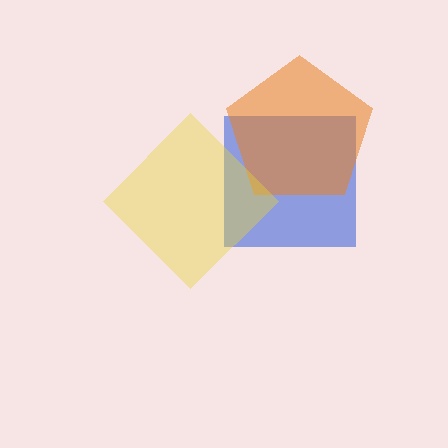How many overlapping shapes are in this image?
There are 3 overlapping shapes in the image.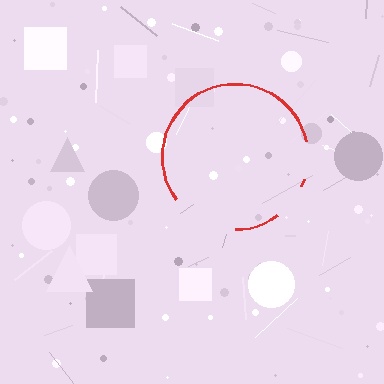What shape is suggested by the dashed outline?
The dashed outline suggests a circle.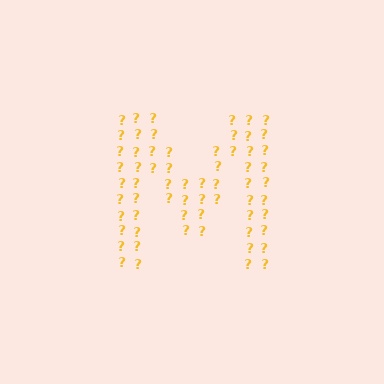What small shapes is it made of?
It is made of small question marks.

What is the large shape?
The large shape is the letter M.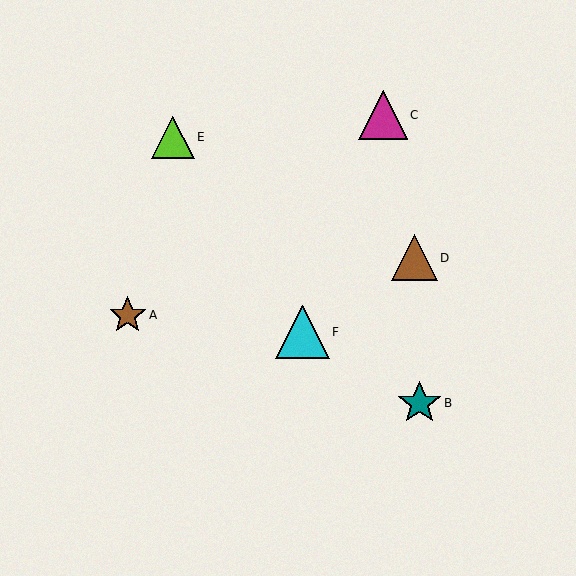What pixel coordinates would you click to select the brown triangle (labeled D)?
Click at (414, 258) to select the brown triangle D.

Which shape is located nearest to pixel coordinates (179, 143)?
The lime triangle (labeled E) at (173, 137) is nearest to that location.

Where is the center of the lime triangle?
The center of the lime triangle is at (173, 137).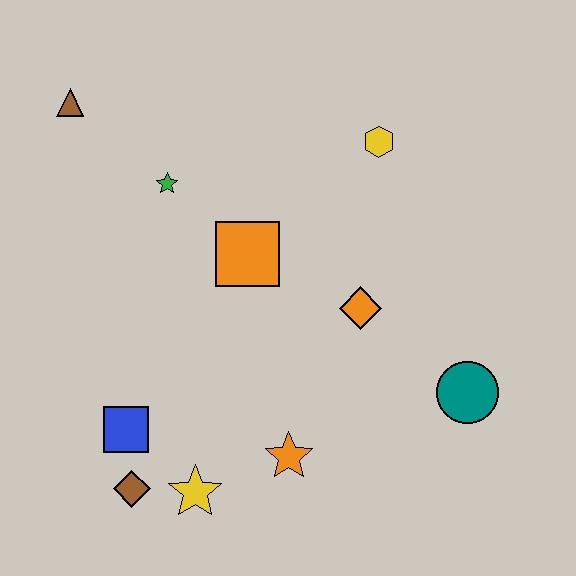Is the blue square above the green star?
No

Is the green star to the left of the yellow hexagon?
Yes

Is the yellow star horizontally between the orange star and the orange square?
No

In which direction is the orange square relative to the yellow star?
The orange square is above the yellow star.